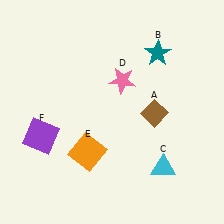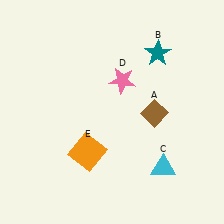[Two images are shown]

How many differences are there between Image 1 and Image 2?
There is 1 difference between the two images.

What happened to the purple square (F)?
The purple square (F) was removed in Image 2. It was in the bottom-left area of Image 1.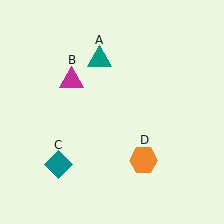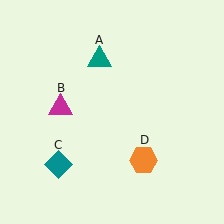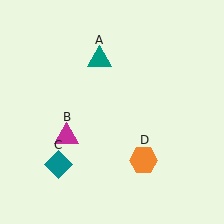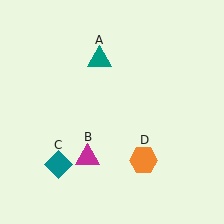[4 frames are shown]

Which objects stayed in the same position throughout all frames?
Teal triangle (object A) and teal diamond (object C) and orange hexagon (object D) remained stationary.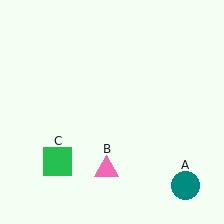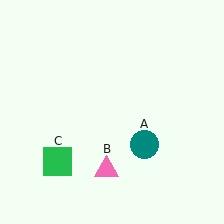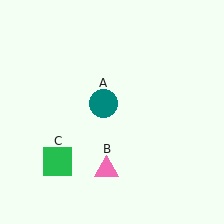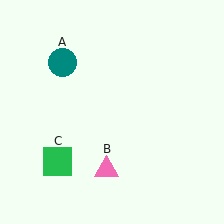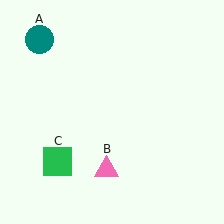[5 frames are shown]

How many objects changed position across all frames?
1 object changed position: teal circle (object A).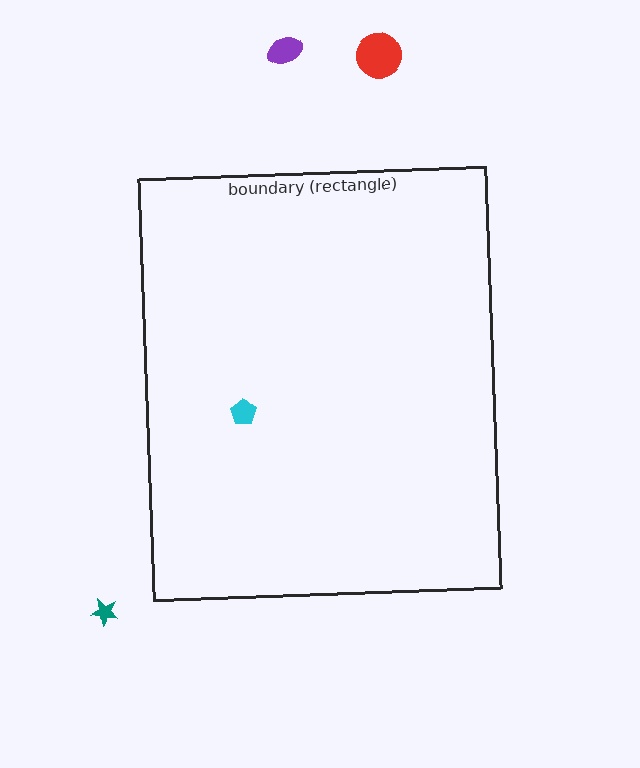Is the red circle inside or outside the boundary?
Outside.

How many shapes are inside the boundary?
1 inside, 3 outside.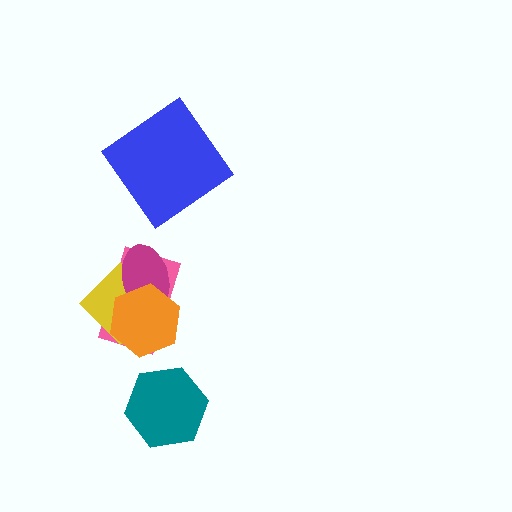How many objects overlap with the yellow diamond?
3 objects overlap with the yellow diamond.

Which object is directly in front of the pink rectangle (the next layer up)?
The yellow diamond is directly in front of the pink rectangle.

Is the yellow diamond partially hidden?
Yes, it is partially covered by another shape.